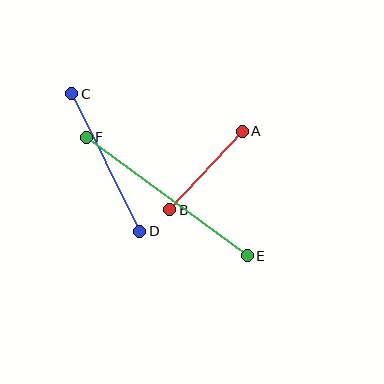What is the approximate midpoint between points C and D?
The midpoint is at approximately (106, 163) pixels.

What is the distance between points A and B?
The distance is approximately 107 pixels.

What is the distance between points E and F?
The distance is approximately 200 pixels.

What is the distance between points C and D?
The distance is approximately 154 pixels.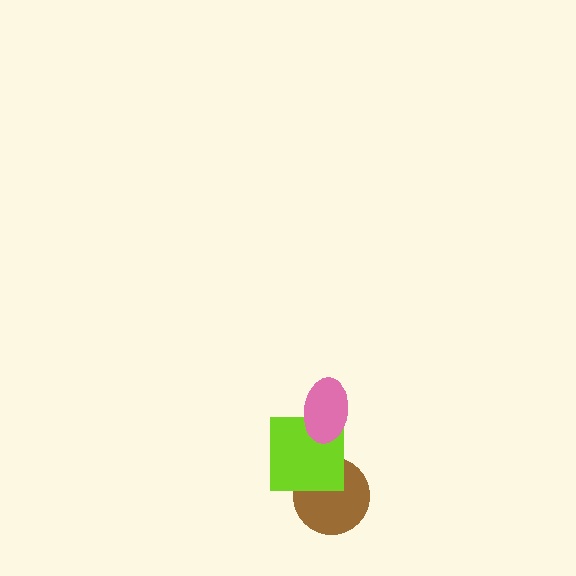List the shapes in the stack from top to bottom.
From top to bottom: the pink ellipse, the lime square, the brown circle.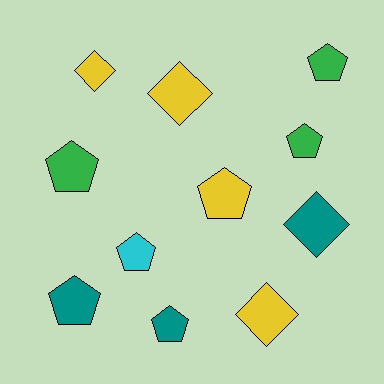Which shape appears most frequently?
Pentagon, with 7 objects.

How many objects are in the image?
There are 11 objects.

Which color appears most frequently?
Yellow, with 4 objects.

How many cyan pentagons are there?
There is 1 cyan pentagon.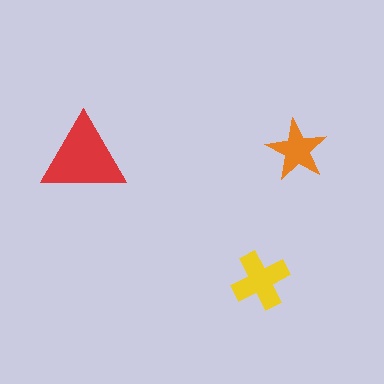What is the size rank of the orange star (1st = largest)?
3rd.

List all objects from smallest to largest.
The orange star, the yellow cross, the red triangle.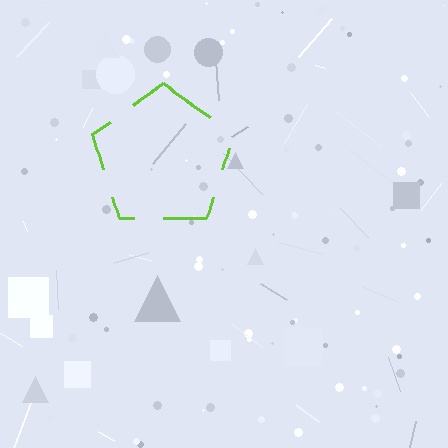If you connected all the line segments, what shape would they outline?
They would outline a pentagon.